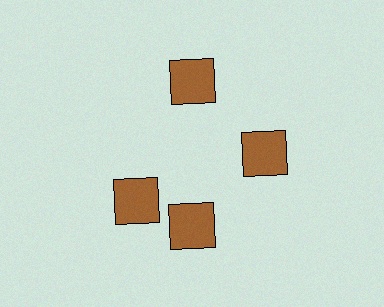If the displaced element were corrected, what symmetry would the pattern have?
It would have 4-fold rotational symmetry — the pattern would map onto itself every 90 degrees.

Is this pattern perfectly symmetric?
No. The 4 brown squares are arranged in a ring, but one element near the 9 o'clock position is rotated out of alignment along the ring, breaking the 4-fold rotational symmetry.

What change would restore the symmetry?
The symmetry would be restored by rotating it back into even spacing with its neighbors so that all 4 squares sit at equal angles and equal distance from the center.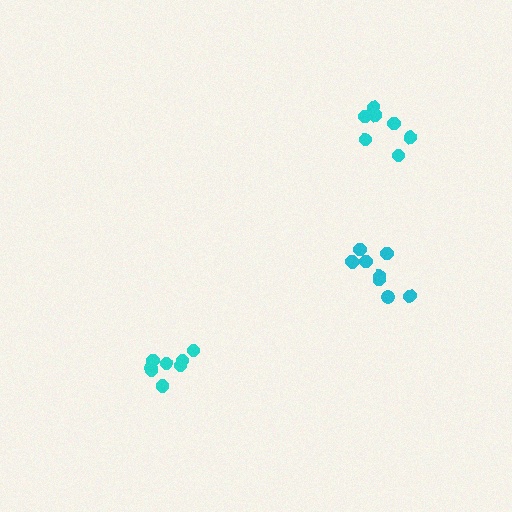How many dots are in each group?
Group 1: 8 dots, Group 2: 7 dots, Group 3: 9 dots (24 total).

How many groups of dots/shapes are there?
There are 3 groups.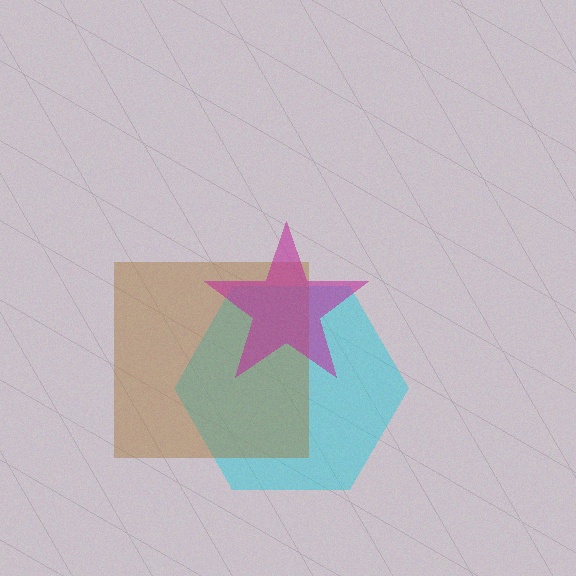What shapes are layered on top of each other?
The layered shapes are: a cyan hexagon, a brown square, a magenta star.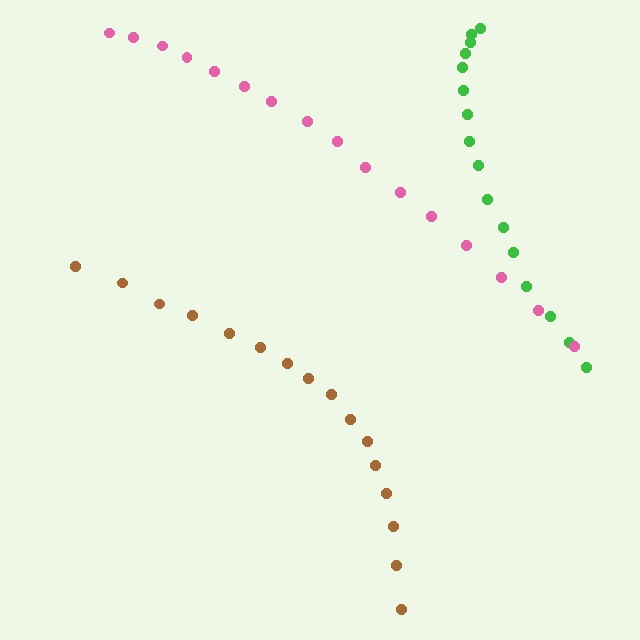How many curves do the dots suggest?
There are 3 distinct paths.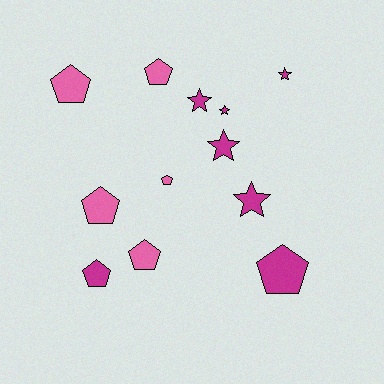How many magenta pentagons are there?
There are 2 magenta pentagons.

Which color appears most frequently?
Magenta, with 7 objects.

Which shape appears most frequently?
Pentagon, with 7 objects.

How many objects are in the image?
There are 12 objects.